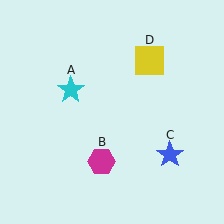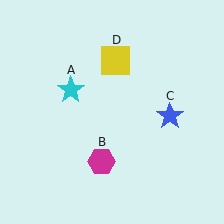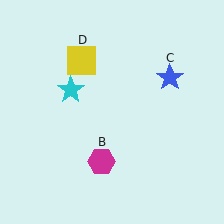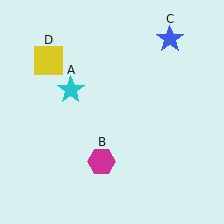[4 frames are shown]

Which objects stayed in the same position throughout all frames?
Cyan star (object A) and magenta hexagon (object B) remained stationary.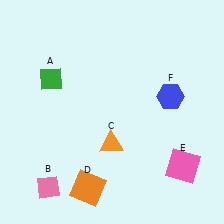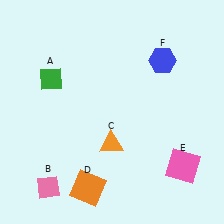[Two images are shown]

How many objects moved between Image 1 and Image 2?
1 object moved between the two images.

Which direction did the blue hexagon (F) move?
The blue hexagon (F) moved up.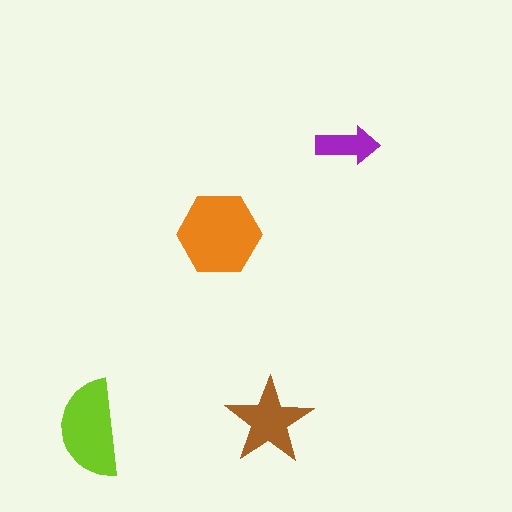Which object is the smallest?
The purple arrow.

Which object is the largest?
The orange hexagon.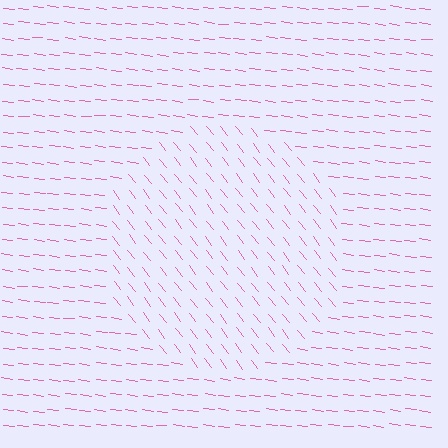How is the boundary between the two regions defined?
The boundary is defined purely by a change in line orientation (approximately 45 degrees difference). All lines are the same color and thickness.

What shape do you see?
I see a circle.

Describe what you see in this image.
The image is filled with small pink line segments. A circle region in the image has lines oriented differently from the surrounding lines, creating a visible texture boundary.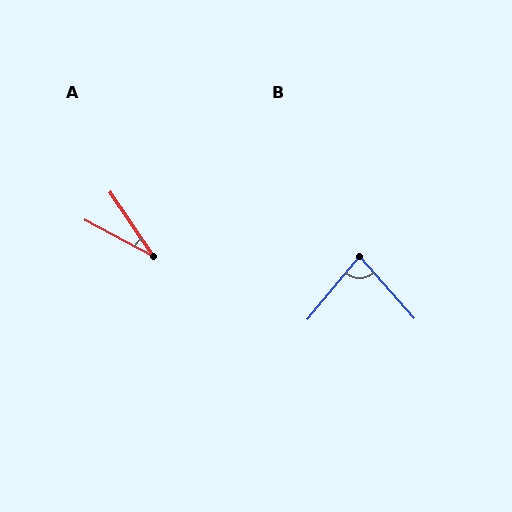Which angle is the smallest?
A, at approximately 28 degrees.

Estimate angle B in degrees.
Approximately 81 degrees.